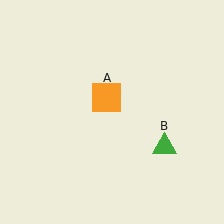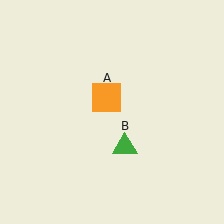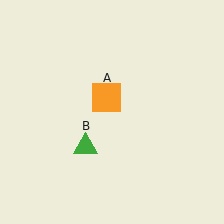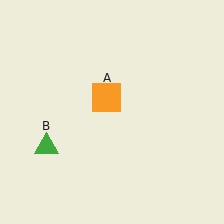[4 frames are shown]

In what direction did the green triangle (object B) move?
The green triangle (object B) moved left.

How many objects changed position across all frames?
1 object changed position: green triangle (object B).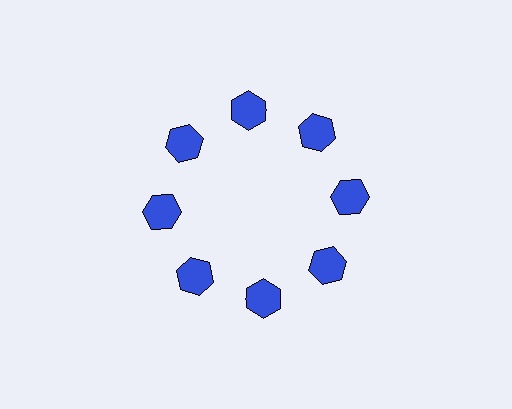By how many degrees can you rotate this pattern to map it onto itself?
The pattern maps onto itself every 45 degrees of rotation.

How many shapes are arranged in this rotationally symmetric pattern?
There are 8 shapes, arranged in 8 groups of 1.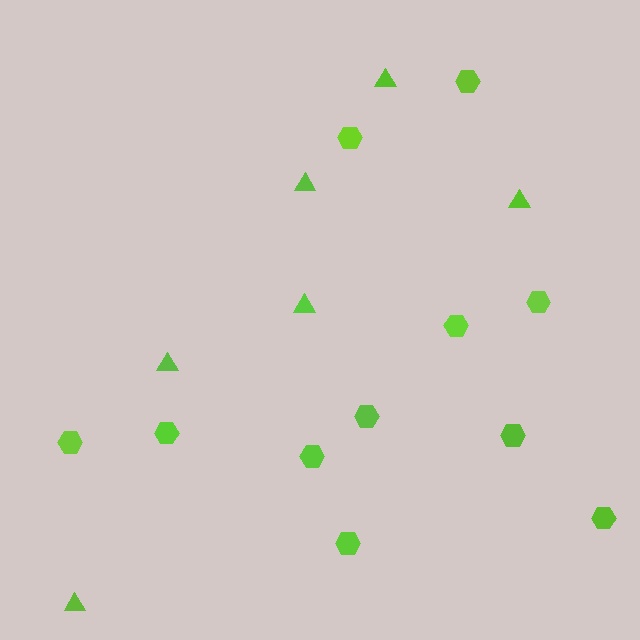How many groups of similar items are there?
There are 2 groups: one group of triangles (6) and one group of hexagons (11).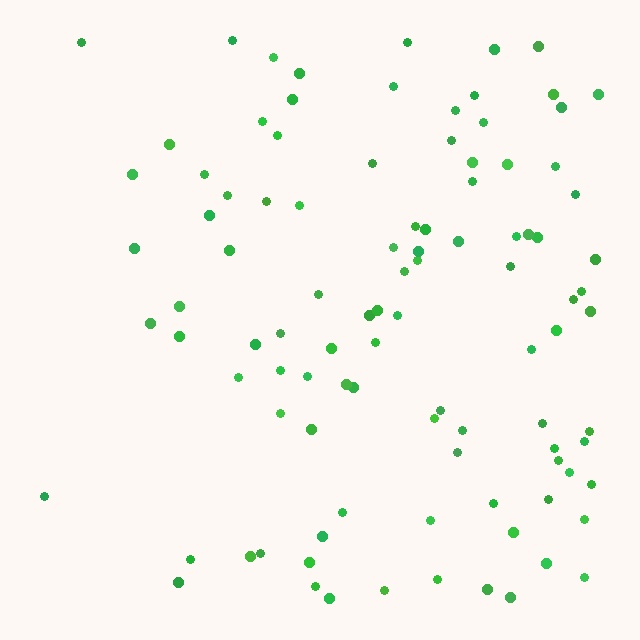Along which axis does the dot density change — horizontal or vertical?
Horizontal.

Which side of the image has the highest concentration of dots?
The right.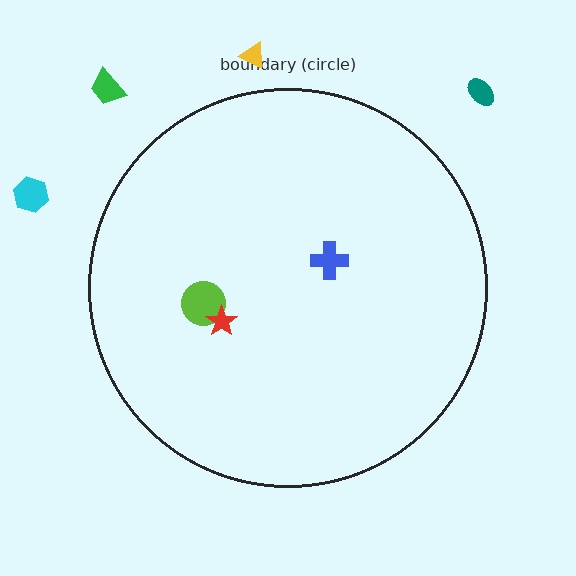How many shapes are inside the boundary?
3 inside, 4 outside.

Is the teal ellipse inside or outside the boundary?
Outside.